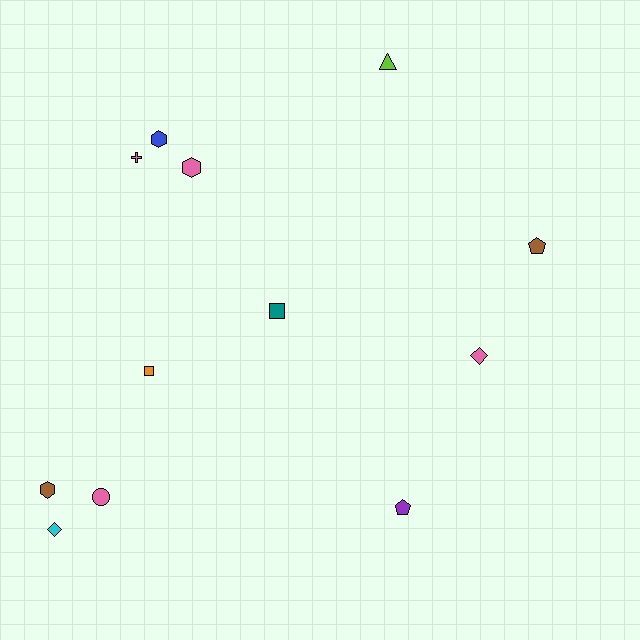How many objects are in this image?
There are 12 objects.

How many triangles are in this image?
There is 1 triangle.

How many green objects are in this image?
There are no green objects.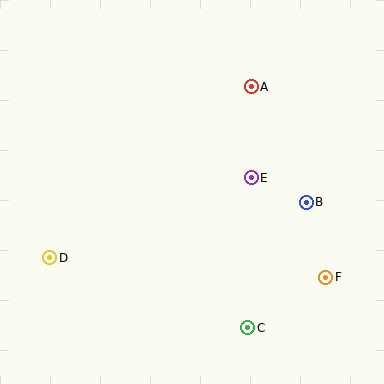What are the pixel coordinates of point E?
Point E is at (251, 178).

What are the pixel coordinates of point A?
Point A is at (251, 87).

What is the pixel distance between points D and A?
The distance between D and A is 264 pixels.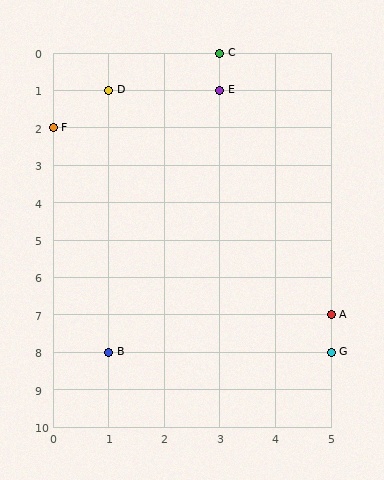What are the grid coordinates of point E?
Point E is at grid coordinates (3, 1).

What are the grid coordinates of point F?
Point F is at grid coordinates (0, 2).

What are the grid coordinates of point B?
Point B is at grid coordinates (1, 8).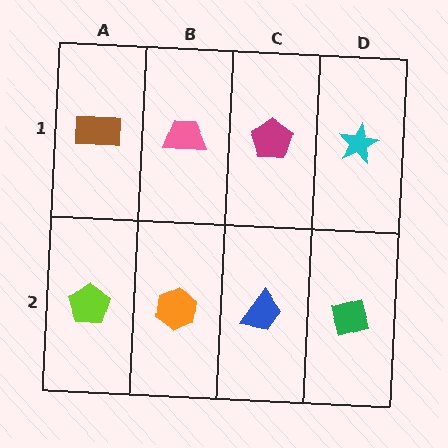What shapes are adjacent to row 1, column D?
A green diamond (row 2, column D), a magenta pentagon (row 1, column C).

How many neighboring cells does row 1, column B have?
3.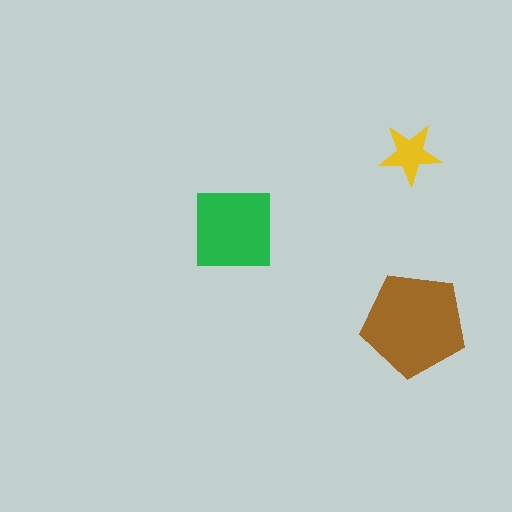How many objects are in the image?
There are 3 objects in the image.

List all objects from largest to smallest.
The brown pentagon, the green square, the yellow star.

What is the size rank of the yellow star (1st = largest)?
3rd.